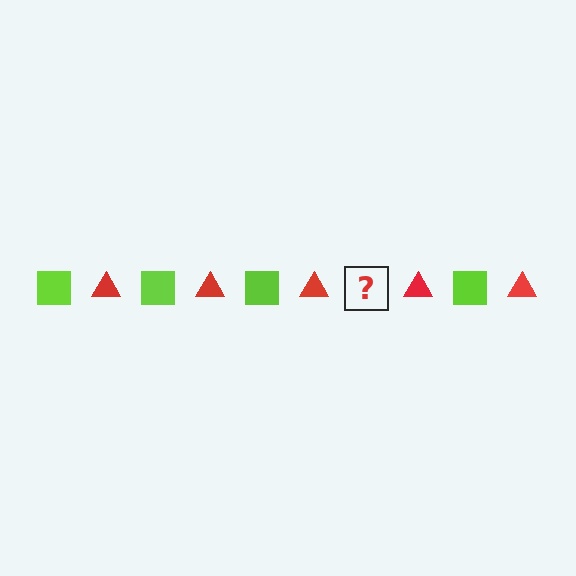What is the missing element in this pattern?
The missing element is a lime square.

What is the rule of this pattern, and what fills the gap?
The rule is that the pattern alternates between lime square and red triangle. The gap should be filled with a lime square.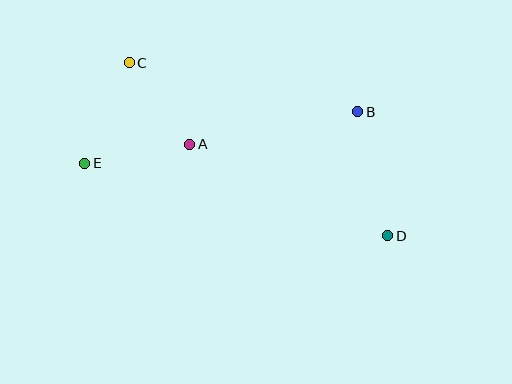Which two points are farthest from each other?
Points D and E are farthest from each other.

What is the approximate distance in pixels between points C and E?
The distance between C and E is approximately 110 pixels.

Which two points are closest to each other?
Points A and C are closest to each other.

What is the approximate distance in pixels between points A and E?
The distance between A and E is approximately 106 pixels.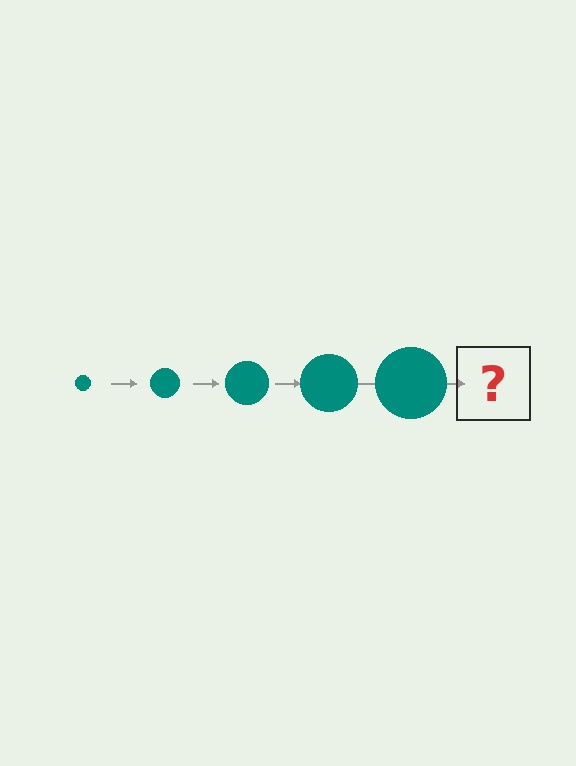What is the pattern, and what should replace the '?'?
The pattern is that the circle gets progressively larger each step. The '?' should be a teal circle, larger than the previous one.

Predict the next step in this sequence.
The next step is a teal circle, larger than the previous one.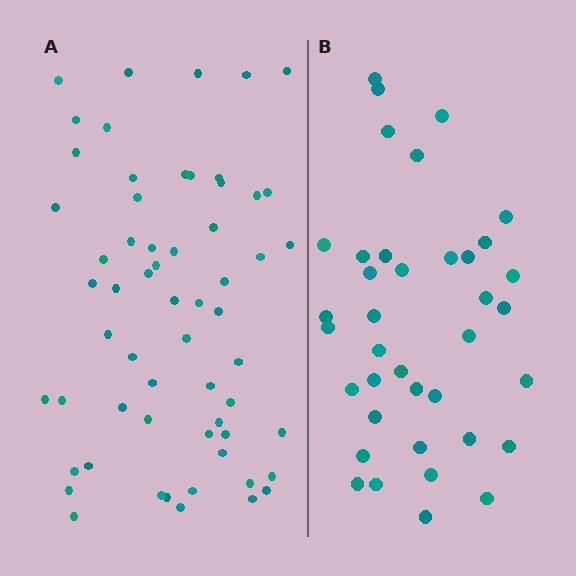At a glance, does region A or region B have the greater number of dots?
Region A (the left region) has more dots.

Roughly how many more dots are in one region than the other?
Region A has approximately 20 more dots than region B.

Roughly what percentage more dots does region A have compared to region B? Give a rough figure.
About 60% more.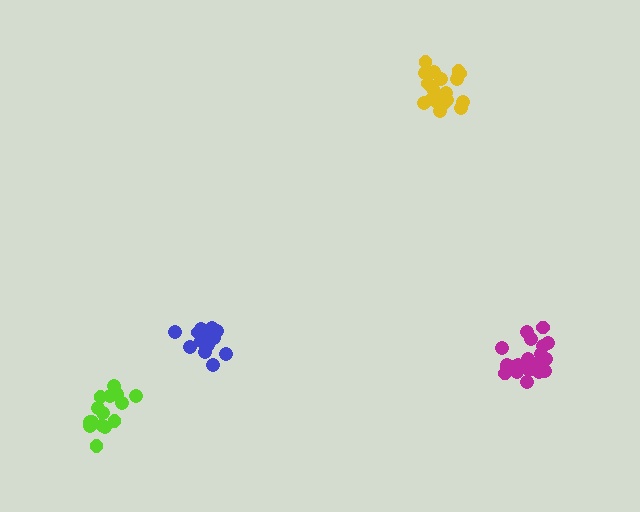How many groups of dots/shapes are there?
There are 4 groups.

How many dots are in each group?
Group 1: 16 dots, Group 2: 20 dots, Group 3: 21 dots, Group 4: 15 dots (72 total).